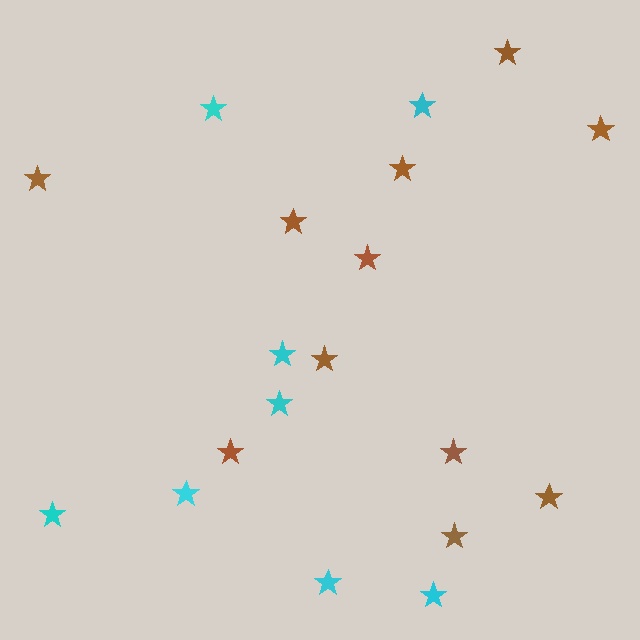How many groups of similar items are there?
There are 2 groups: one group of brown stars (11) and one group of cyan stars (8).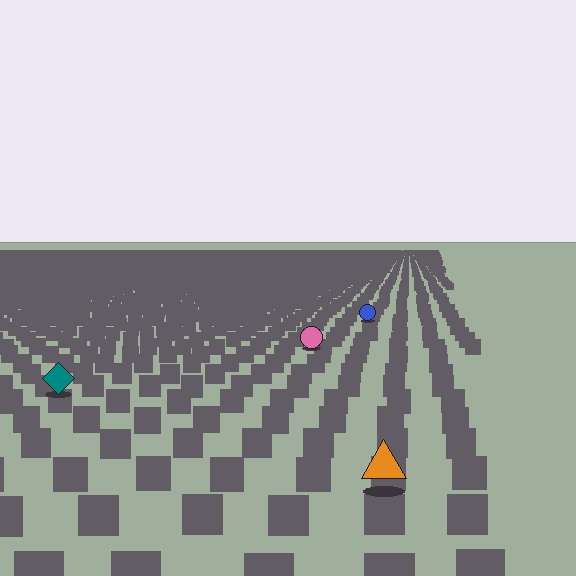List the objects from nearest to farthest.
From nearest to farthest: the orange triangle, the teal diamond, the pink circle, the blue circle.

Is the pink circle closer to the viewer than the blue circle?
Yes. The pink circle is closer — you can tell from the texture gradient: the ground texture is coarser near it.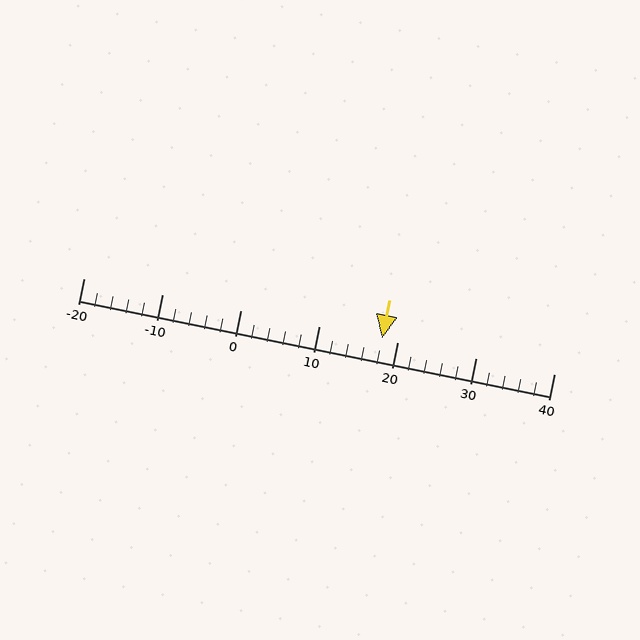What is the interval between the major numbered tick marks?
The major tick marks are spaced 10 units apart.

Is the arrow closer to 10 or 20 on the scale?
The arrow is closer to 20.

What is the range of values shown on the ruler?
The ruler shows values from -20 to 40.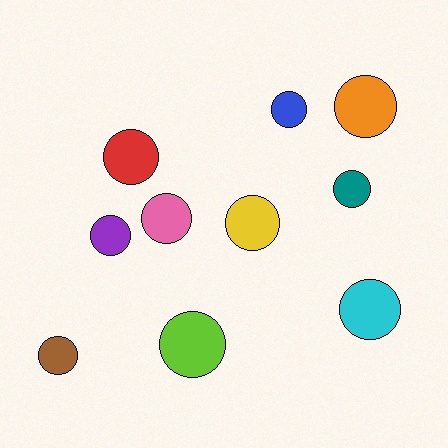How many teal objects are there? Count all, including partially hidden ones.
There is 1 teal object.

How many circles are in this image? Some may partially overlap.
There are 10 circles.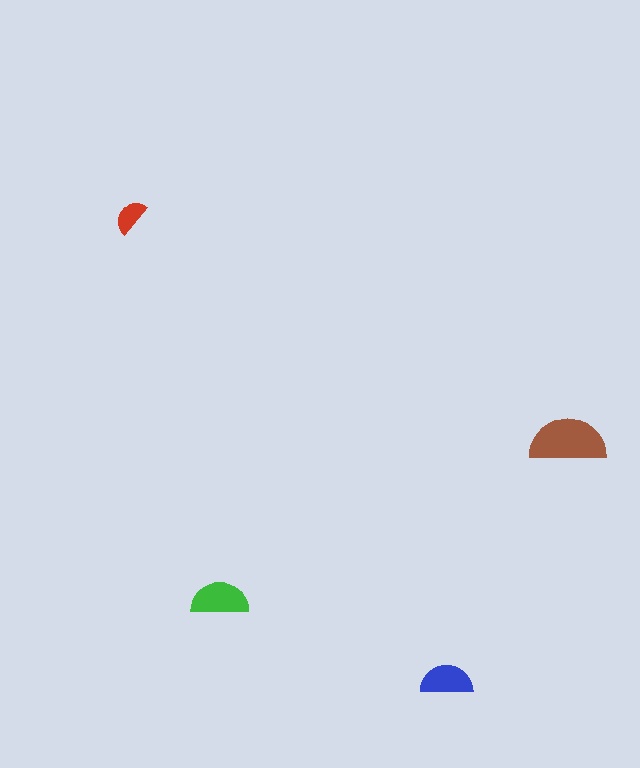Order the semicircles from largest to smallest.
the brown one, the green one, the blue one, the red one.